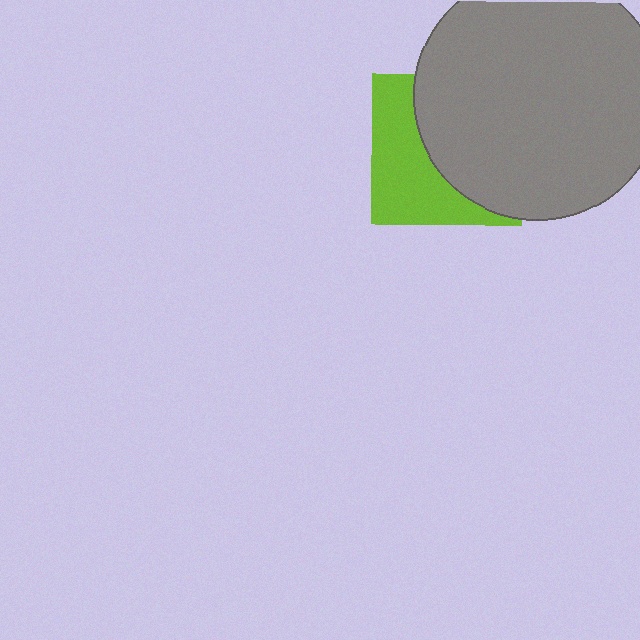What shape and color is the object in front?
The object in front is a gray circle.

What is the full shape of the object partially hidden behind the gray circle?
The partially hidden object is a lime square.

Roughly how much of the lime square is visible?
A small part of it is visible (roughly 44%).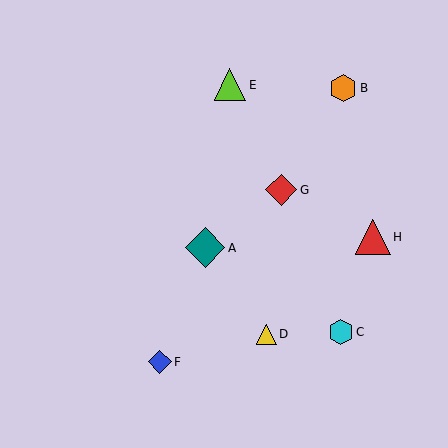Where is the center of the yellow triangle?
The center of the yellow triangle is at (266, 334).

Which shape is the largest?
The teal diamond (labeled A) is the largest.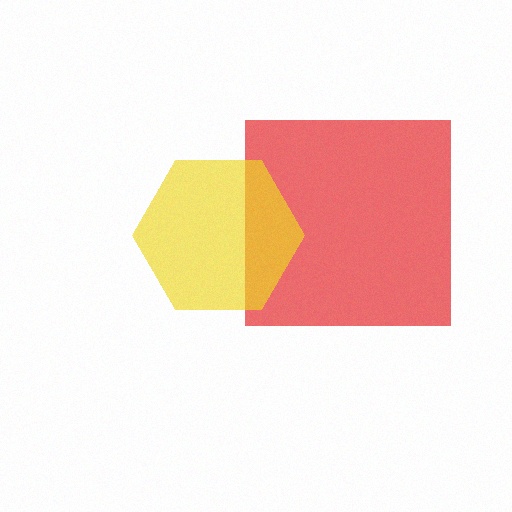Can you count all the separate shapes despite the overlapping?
Yes, there are 2 separate shapes.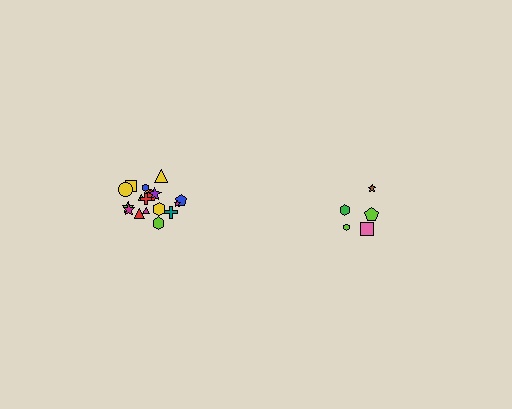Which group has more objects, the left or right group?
The left group.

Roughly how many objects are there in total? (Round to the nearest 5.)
Roughly 25 objects in total.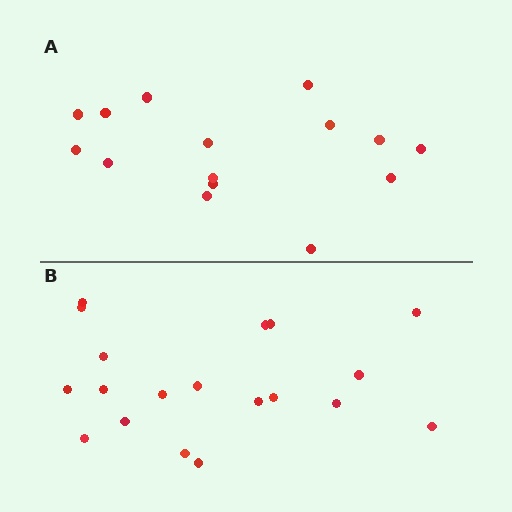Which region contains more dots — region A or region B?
Region B (the bottom region) has more dots.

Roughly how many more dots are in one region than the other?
Region B has about 4 more dots than region A.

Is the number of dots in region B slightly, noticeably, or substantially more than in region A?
Region B has noticeably more, but not dramatically so. The ratio is roughly 1.3 to 1.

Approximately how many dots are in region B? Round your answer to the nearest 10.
About 20 dots. (The exact count is 19, which rounds to 20.)